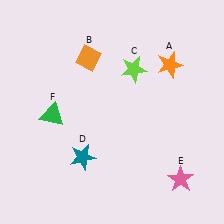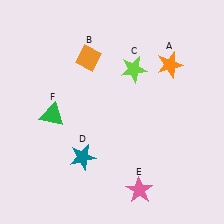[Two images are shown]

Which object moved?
The pink star (E) moved left.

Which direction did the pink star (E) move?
The pink star (E) moved left.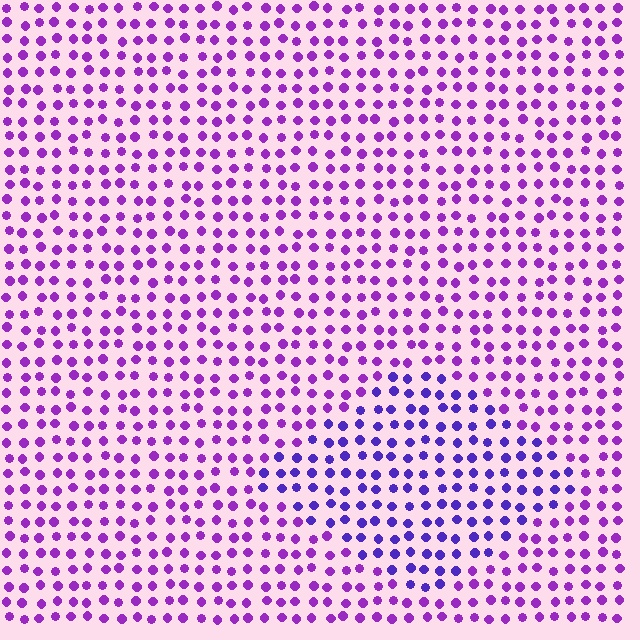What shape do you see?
I see a diamond.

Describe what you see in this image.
The image is filled with small purple elements in a uniform arrangement. A diamond-shaped region is visible where the elements are tinted to a slightly different hue, forming a subtle color boundary.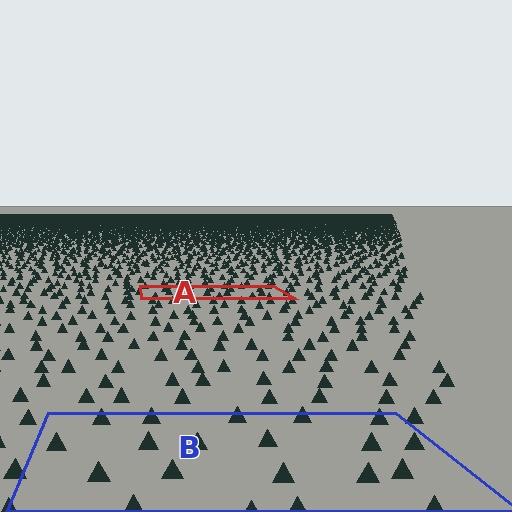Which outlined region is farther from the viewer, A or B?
Region A is farther from the viewer — the texture elements inside it appear smaller and more densely packed.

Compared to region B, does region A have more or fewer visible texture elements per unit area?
Region A has more texture elements per unit area — they are packed more densely because it is farther away.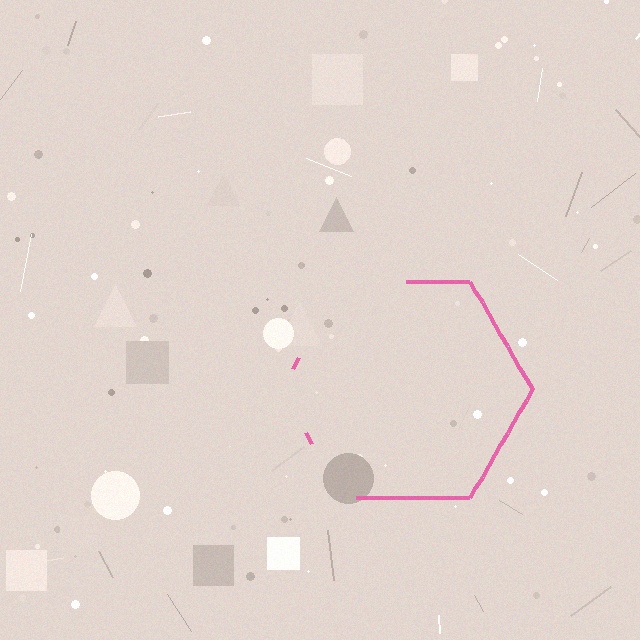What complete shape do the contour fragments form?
The contour fragments form a hexagon.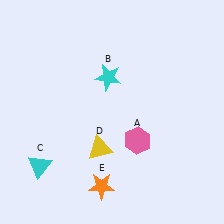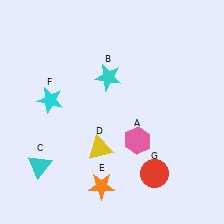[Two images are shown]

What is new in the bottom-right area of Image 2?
A red circle (G) was added in the bottom-right area of Image 2.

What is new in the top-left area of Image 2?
A cyan star (F) was added in the top-left area of Image 2.